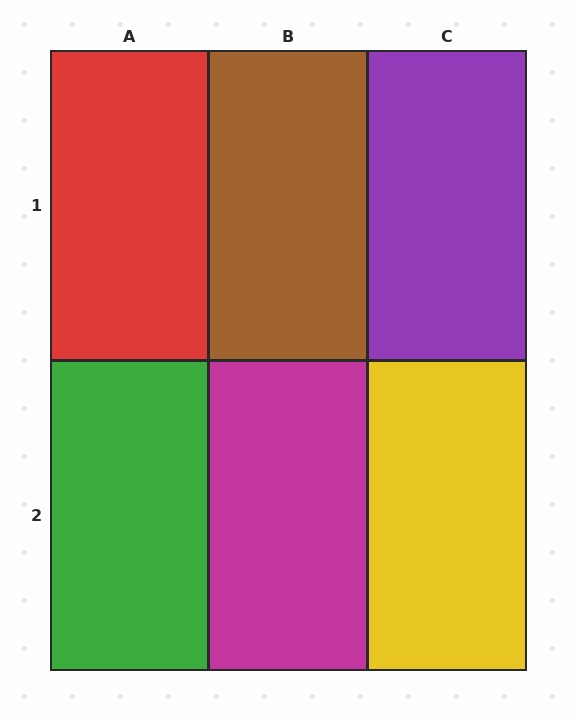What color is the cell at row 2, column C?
Yellow.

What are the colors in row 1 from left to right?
Red, brown, purple.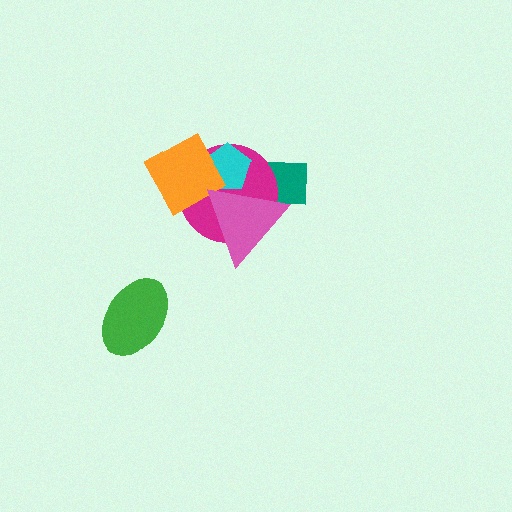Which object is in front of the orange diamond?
The pink triangle is in front of the orange diamond.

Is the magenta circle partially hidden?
Yes, it is partially covered by another shape.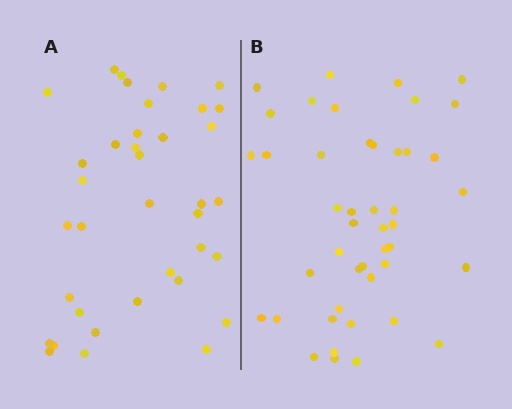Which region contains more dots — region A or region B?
Region B (the right region) has more dots.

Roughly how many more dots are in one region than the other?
Region B has roughly 8 or so more dots than region A.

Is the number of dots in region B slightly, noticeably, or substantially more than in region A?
Region B has only slightly more — the two regions are fairly close. The ratio is roughly 1.2 to 1.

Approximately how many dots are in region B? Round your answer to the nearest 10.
About 40 dots. (The exact count is 45, which rounds to 40.)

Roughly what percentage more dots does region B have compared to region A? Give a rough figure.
About 20% more.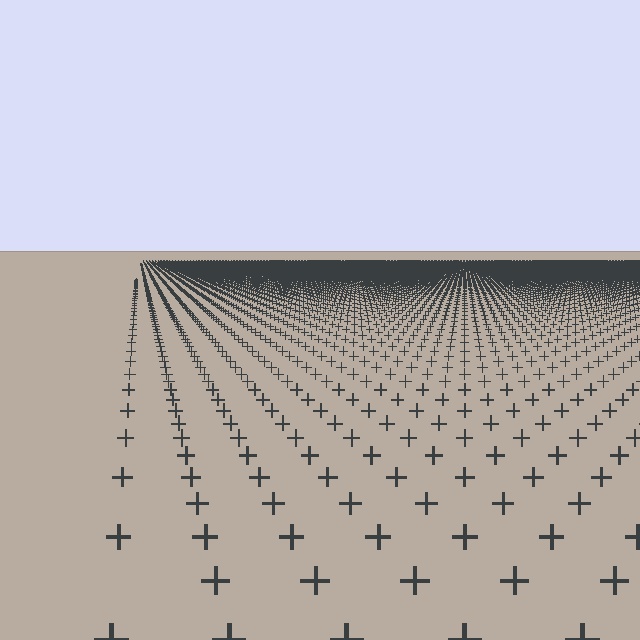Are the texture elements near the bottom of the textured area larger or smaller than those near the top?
Larger. Near the bottom, elements are closer to the viewer and appear at a bigger on-screen size.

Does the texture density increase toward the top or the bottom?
Density increases toward the top.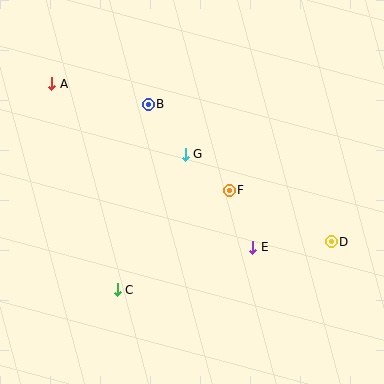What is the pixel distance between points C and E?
The distance between C and E is 142 pixels.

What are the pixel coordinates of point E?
Point E is at (253, 247).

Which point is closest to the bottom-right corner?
Point D is closest to the bottom-right corner.